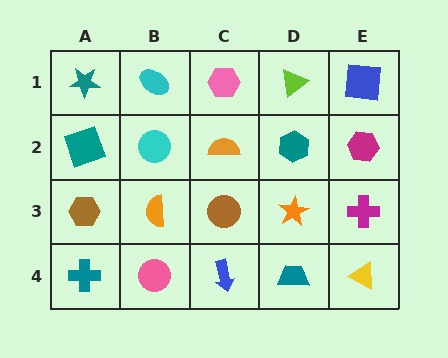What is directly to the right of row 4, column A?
A pink circle.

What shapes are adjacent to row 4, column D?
An orange star (row 3, column D), a blue arrow (row 4, column C), a yellow triangle (row 4, column E).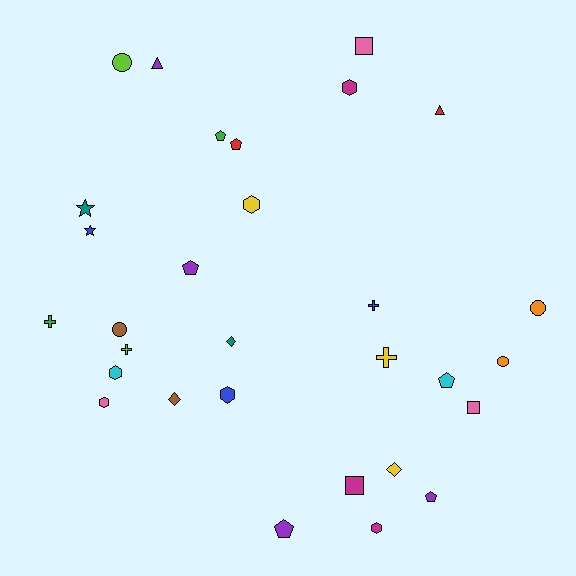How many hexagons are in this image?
There are 6 hexagons.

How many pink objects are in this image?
There are 3 pink objects.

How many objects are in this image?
There are 30 objects.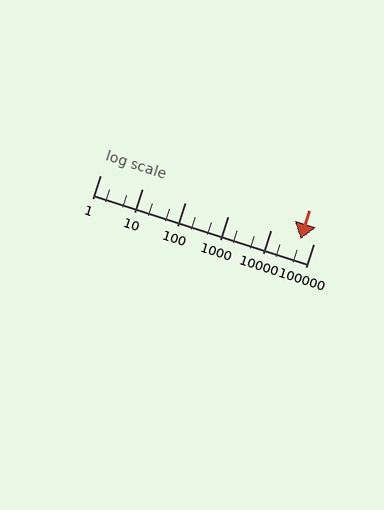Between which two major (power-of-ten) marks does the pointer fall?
The pointer is between 10000 and 100000.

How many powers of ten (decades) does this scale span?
The scale spans 5 decades, from 1 to 100000.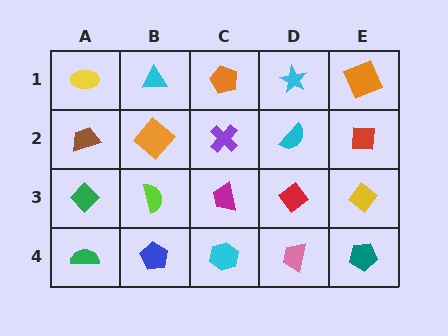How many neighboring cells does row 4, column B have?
3.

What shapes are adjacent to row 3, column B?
An orange diamond (row 2, column B), a blue pentagon (row 4, column B), a green diamond (row 3, column A), a magenta trapezoid (row 3, column C).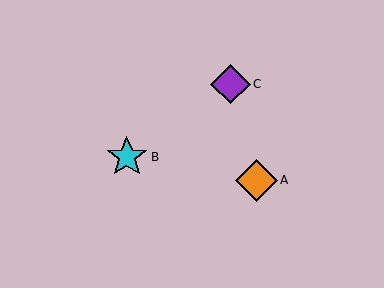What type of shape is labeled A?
Shape A is an orange diamond.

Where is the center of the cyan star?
The center of the cyan star is at (127, 157).